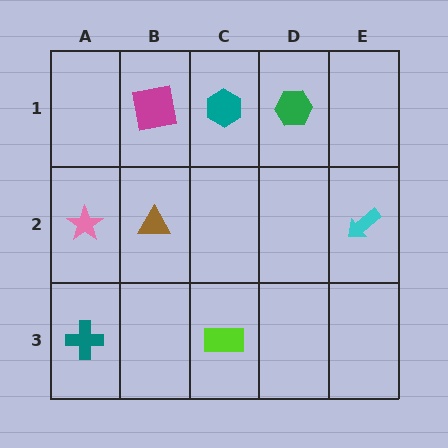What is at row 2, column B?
A brown triangle.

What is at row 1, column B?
A magenta square.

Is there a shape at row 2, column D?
No, that cell is empty.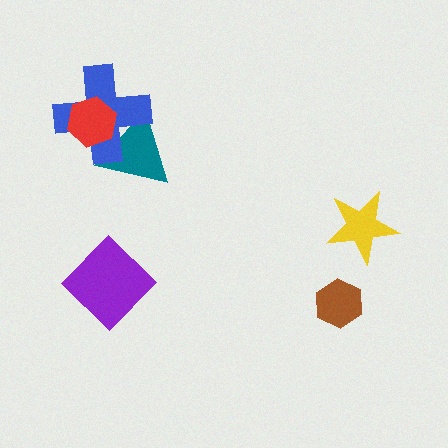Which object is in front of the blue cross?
The red hexagon is in front of the blue cross.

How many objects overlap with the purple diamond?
0 objects overlap with the purple diamond.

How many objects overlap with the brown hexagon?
0 objects overlap with the brown hexagon.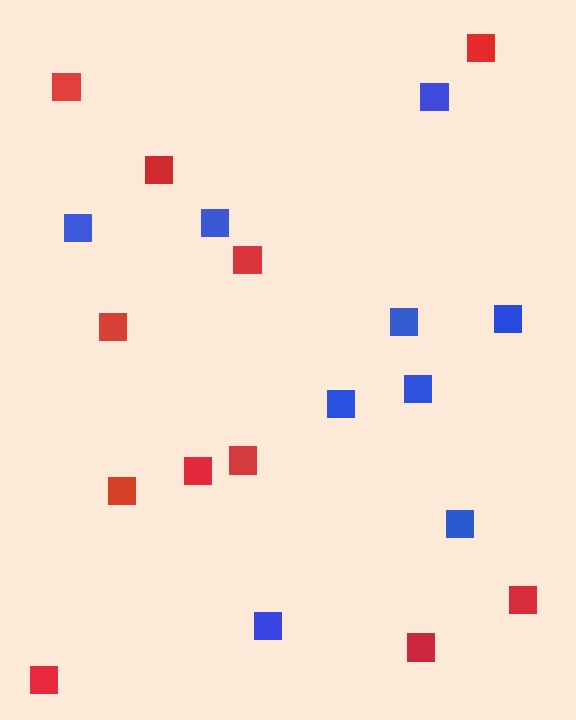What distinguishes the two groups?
There are 2 groups: one group of blue squares (9) and one group of red squares (11).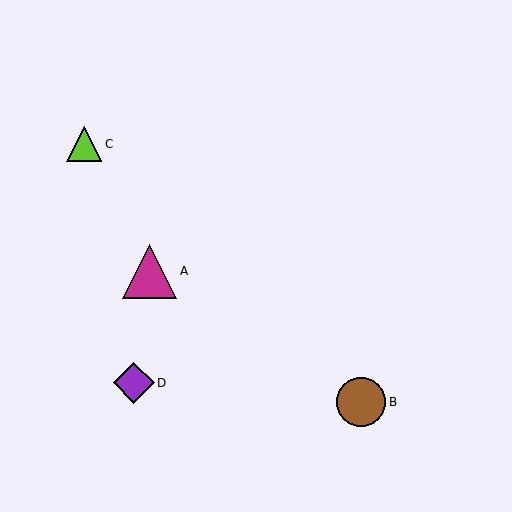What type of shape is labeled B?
Shape B is a brown circle.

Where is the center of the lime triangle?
The center of the lime triangle is at (84, 144).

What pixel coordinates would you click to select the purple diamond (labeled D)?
Click at (134, 383) to select the purple diamond D.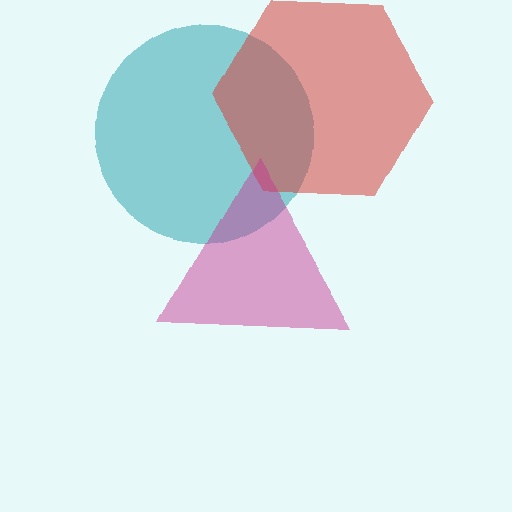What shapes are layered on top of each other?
The layered shapes are: a teal circle, a red hexagon, a magenta triangle.